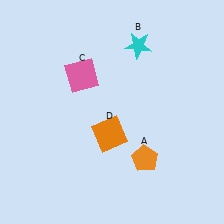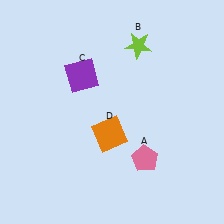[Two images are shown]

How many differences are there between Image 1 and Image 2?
There are 3 differences between the two images.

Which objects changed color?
A changed from orange to pink. B changed from cyan to lime. C changed from pink to purple.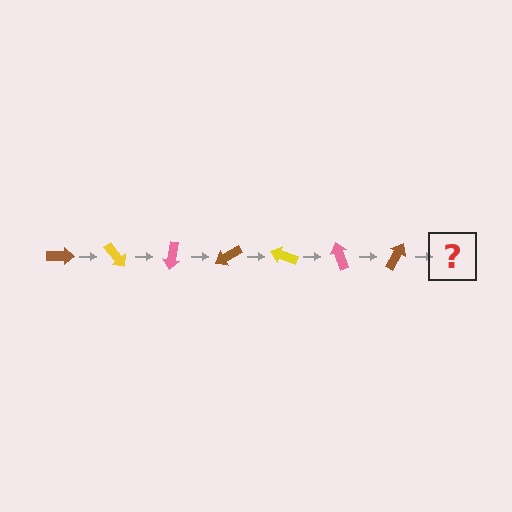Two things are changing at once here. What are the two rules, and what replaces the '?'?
The two rules are that it rotates 50 degrees each step and the color cycles through brown, yellow, and pink. The '?' should be a yellow arrow, rotated 350 degrees from the start.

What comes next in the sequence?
The next element should be a yellow arrow, rotated 350 degrees from the start.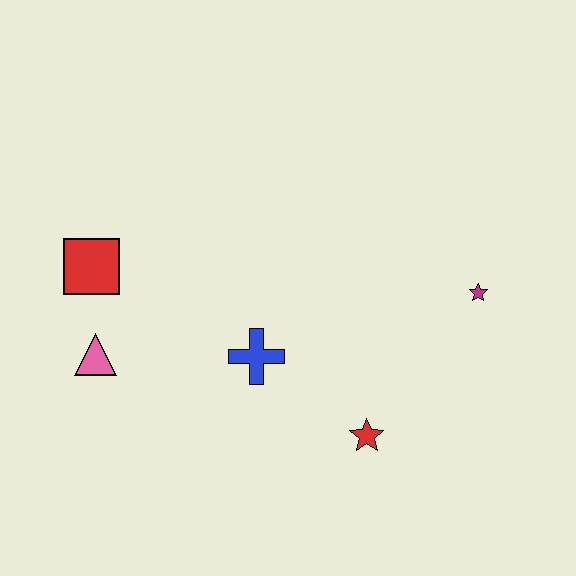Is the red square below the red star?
No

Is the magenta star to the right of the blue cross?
Yes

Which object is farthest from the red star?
The red square is farthest from the red star.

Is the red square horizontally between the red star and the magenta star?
No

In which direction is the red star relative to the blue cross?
The red star is to the right of the blue cross.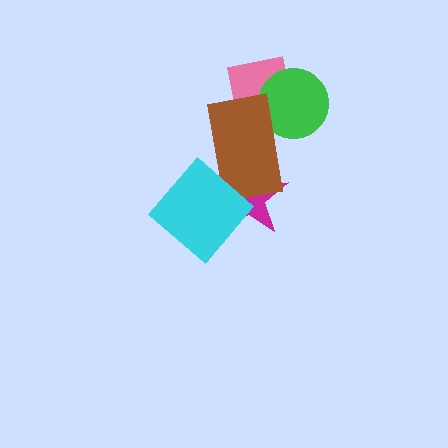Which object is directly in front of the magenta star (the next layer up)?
The brown rectangle is directly in front of the magenta star.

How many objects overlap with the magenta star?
2 objects overlap with the magenta star.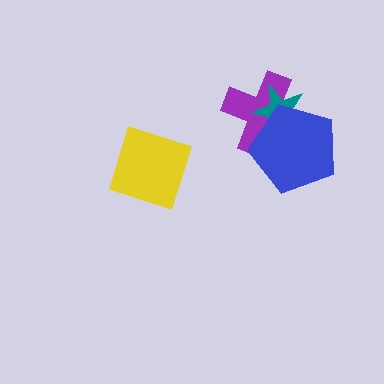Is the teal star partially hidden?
Yes, it is partially covered by another shape.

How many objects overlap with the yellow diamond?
0 objects overlap with the yellow diamond.